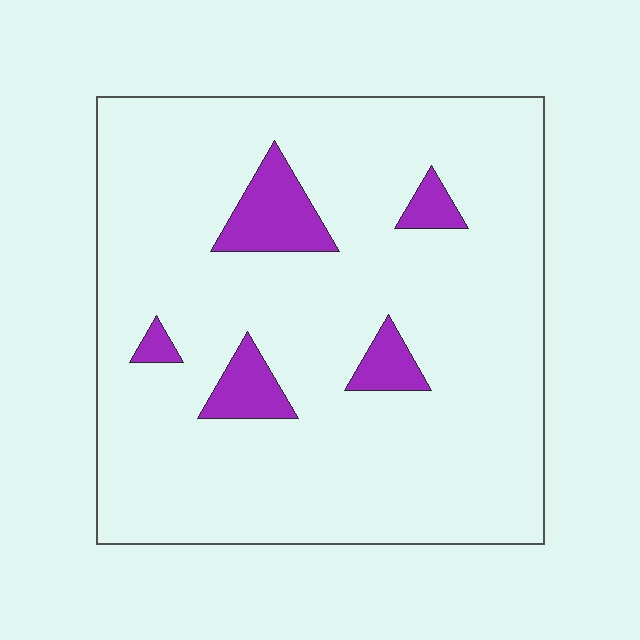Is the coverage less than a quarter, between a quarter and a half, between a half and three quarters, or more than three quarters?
Less than a quarter.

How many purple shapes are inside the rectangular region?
5.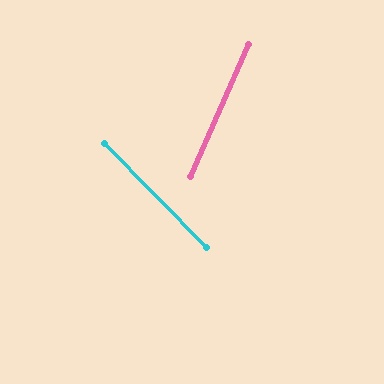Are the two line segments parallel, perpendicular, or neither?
Neither parallel nor perpendicular — they differ by about 68°.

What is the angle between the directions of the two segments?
Approximately 68 degrees.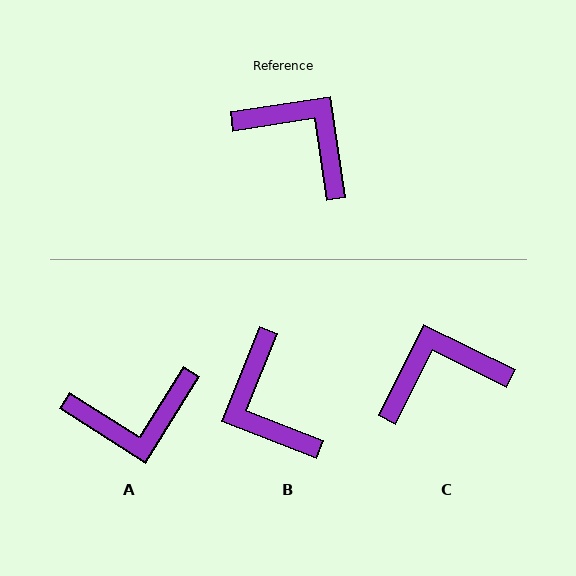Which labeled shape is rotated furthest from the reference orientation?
B, about 150 degrees away.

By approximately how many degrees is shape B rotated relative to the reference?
Approximately 150 degrees counter-clockwise.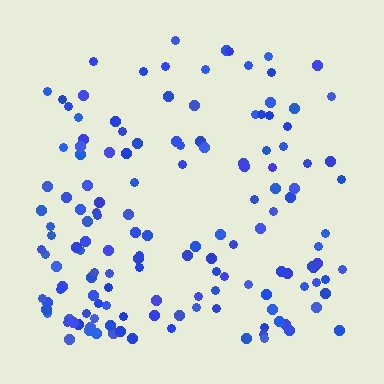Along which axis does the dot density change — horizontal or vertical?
Vertical.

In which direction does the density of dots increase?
From top to bottom, with the bottom side densest.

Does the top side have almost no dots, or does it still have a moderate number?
Still a moderate number, just noticeably fewer than the bottom.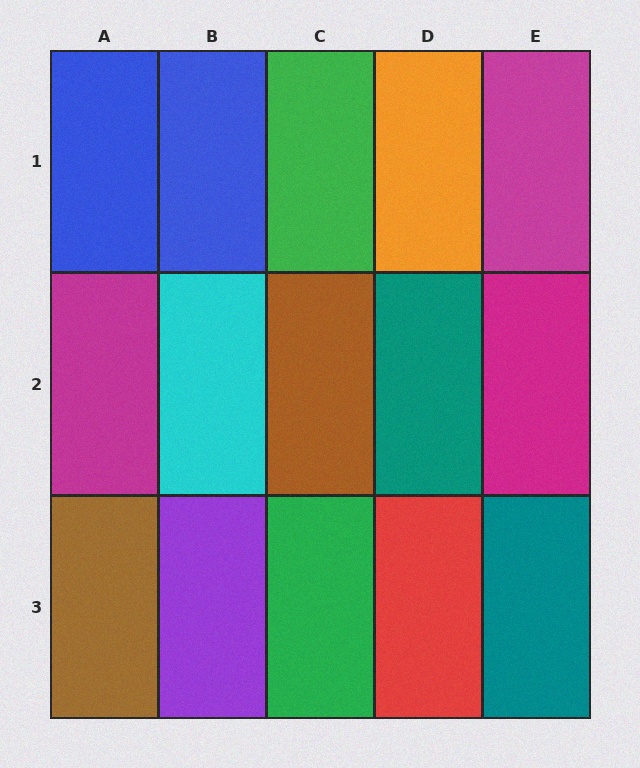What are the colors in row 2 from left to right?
Magenta, cyan, brown, teal, magenta.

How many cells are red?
1 cell is red.